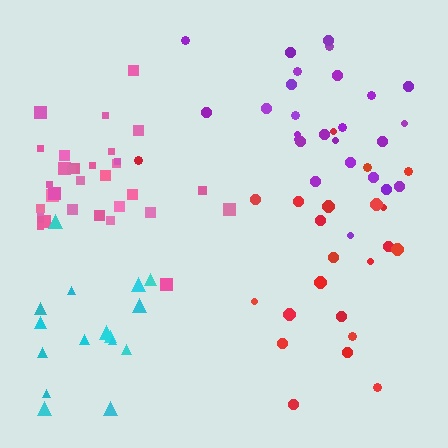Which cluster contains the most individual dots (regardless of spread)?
Pink (32).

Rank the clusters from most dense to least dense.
pink, purple, red, cyan.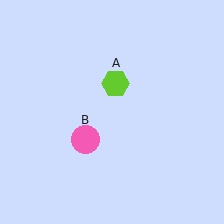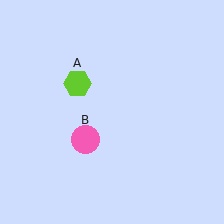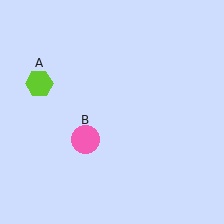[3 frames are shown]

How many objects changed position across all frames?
1 object changed position: lime hexagon (object A).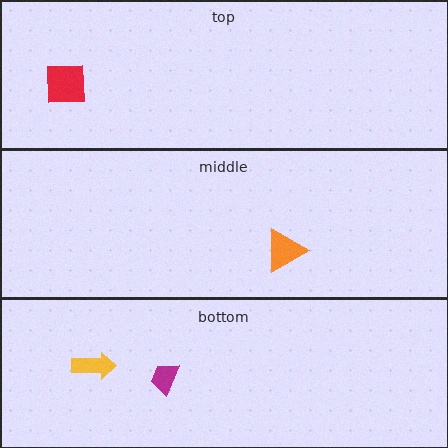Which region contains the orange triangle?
The middle region.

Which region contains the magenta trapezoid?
The bottom region.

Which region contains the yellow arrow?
The bottom region.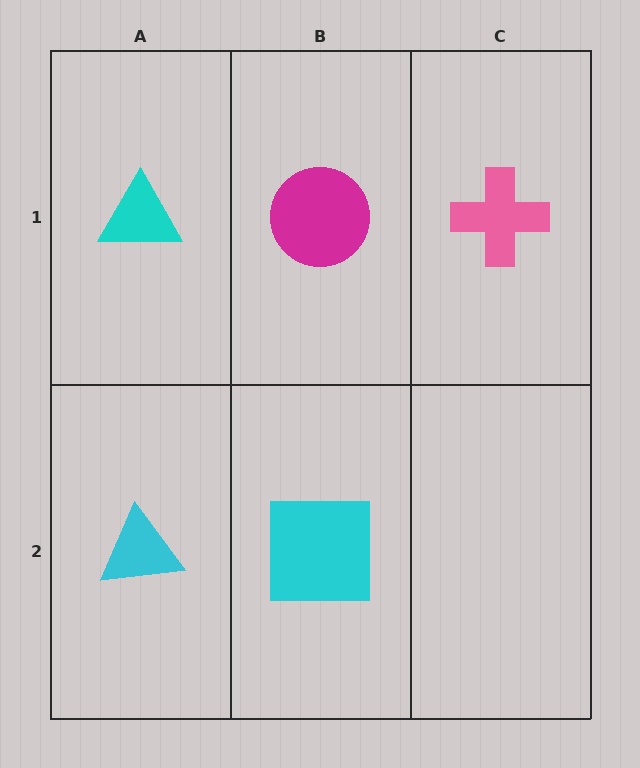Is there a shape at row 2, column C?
No, that cell is empty.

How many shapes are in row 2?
2 shapes.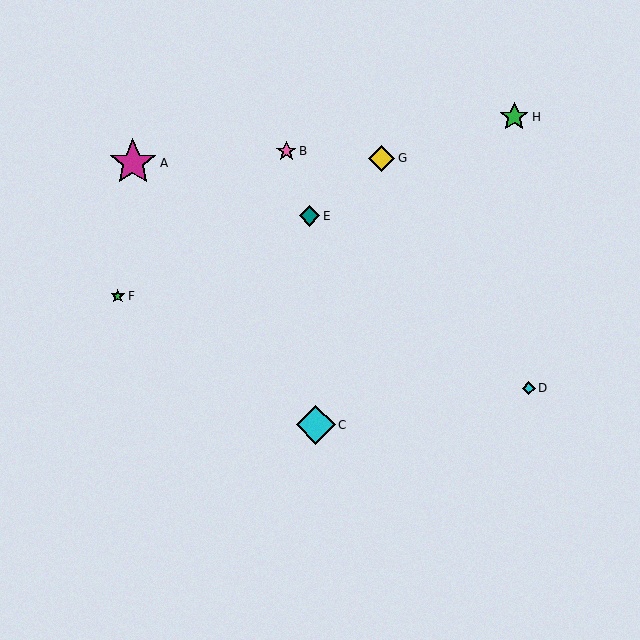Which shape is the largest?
The magenta star (labeled A) is the largest.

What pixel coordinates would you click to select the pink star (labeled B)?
Click at (286, 151) to select the pink star B.